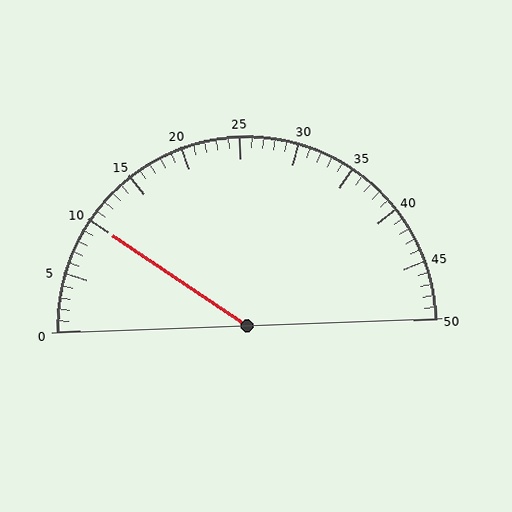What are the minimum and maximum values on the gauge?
The gauge ranges from 0 to 50.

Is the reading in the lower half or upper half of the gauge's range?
The reading is in the lower half of the range (0 to 50).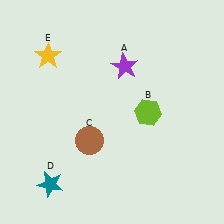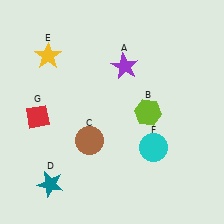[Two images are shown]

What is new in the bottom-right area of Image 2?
A cyan circle (F) was added in the bottom-right area of Image 2.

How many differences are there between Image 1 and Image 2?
There are 2 differences between the two images.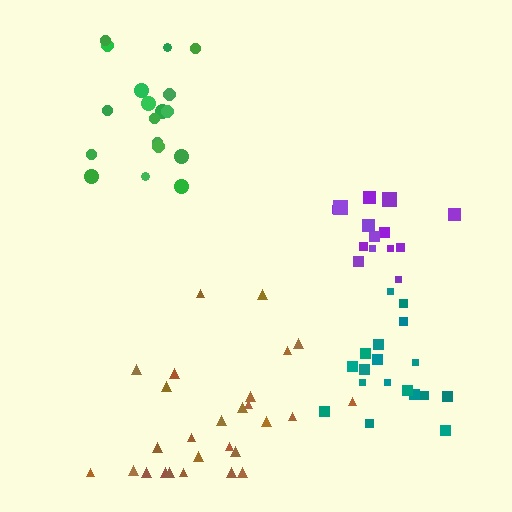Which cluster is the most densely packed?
Purple.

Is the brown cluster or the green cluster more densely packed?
Brown.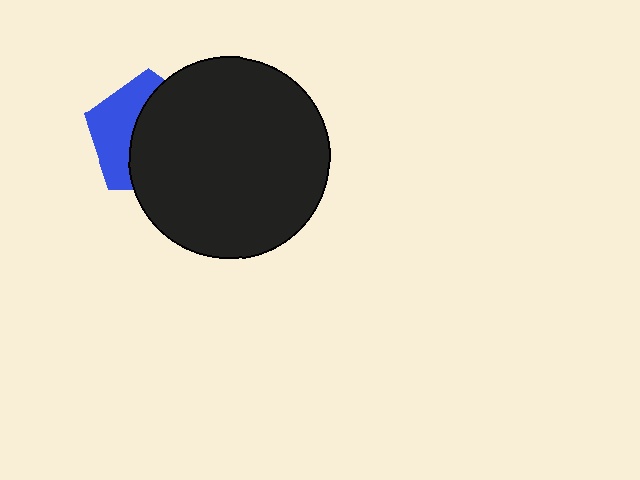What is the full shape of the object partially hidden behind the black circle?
The partially hidden object is a blue pentagon.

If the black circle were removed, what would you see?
You would see the complete blue pentagon.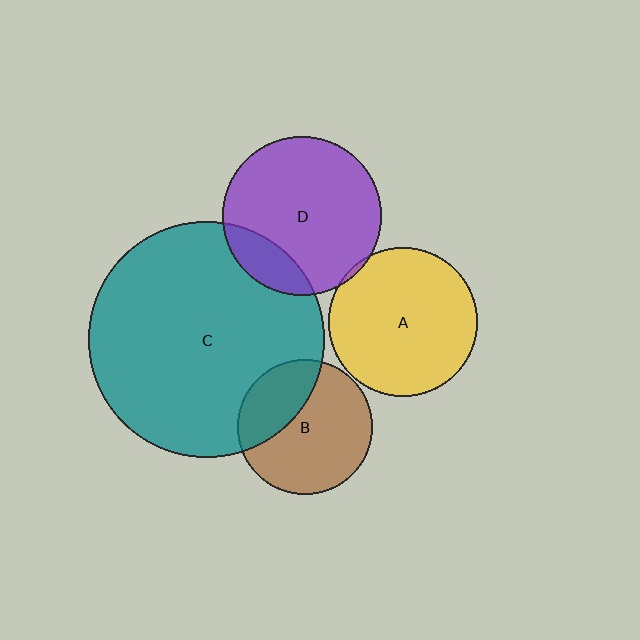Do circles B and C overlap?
Yes.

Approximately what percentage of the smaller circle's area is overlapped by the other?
Approximately 30%.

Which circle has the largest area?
Circle C (teal).